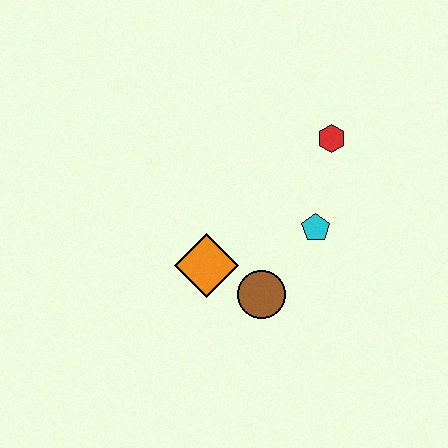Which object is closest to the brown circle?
The orange diamond is closest to the brown circle.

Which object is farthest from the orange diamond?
The red hexagon is farthest from the orange diamond.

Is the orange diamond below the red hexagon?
Yes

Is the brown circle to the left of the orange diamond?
No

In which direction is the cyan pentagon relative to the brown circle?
The cyan pentagon is above the brown circle.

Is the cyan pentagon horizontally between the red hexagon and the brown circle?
Yes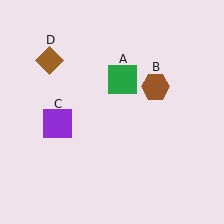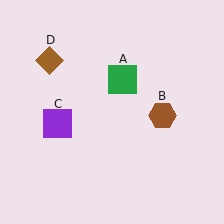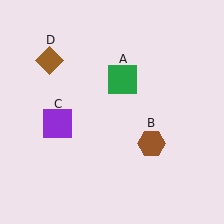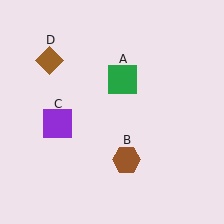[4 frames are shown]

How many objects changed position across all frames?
1 object changed position: brown hexagon (object B).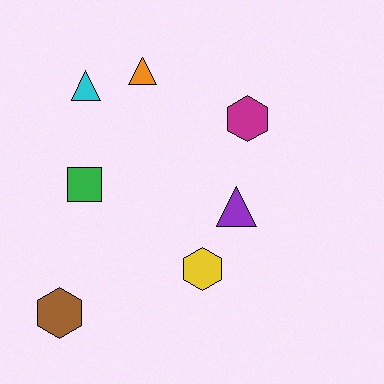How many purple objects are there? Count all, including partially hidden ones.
There is 1 purple object.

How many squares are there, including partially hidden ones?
There is 1 square.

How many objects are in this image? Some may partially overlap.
There are 7 objects.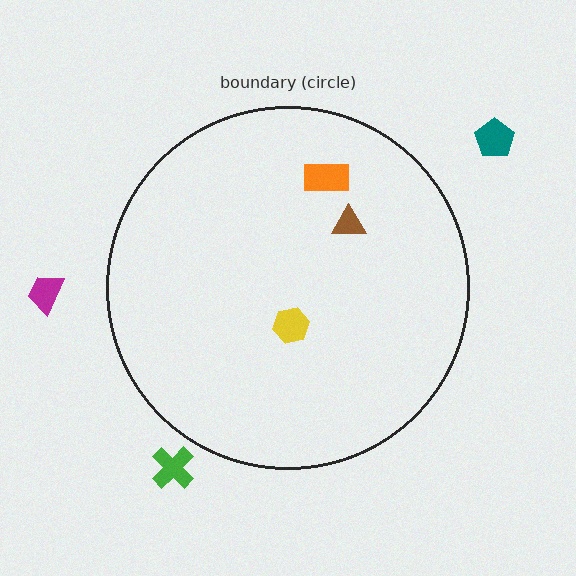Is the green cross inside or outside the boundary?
Outside.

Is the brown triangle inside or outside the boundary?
Inside.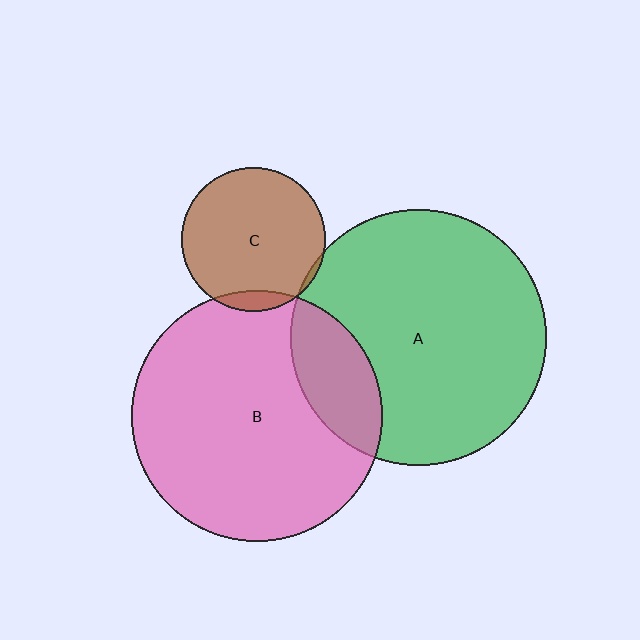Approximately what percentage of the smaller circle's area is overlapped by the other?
Approximately 20%.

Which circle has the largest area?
Circle A (green).